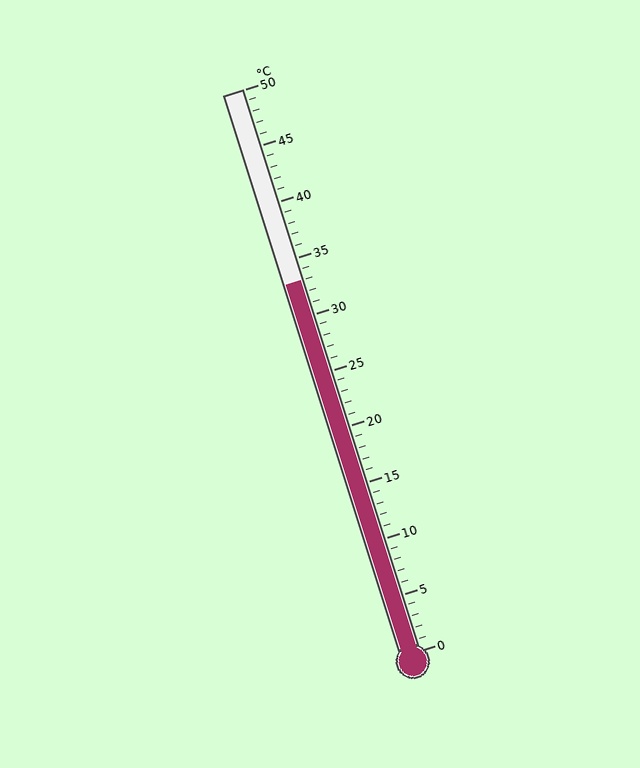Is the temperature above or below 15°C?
The temperature is above 15°C.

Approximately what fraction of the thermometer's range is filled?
The thermometer is filled to approximately 65% of its range.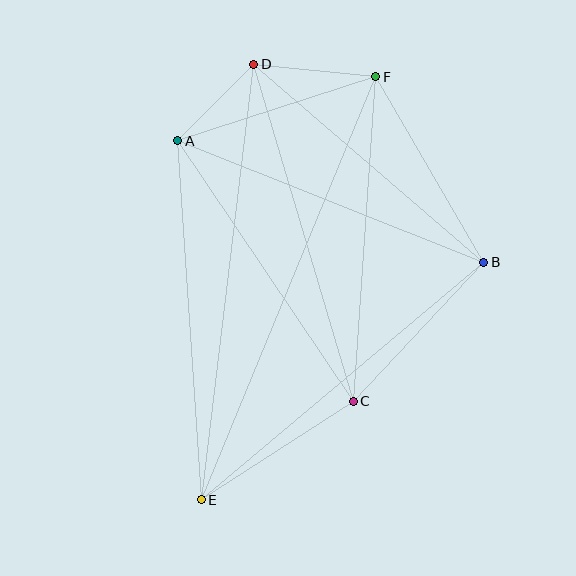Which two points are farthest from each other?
Points E and F are farthest from each other.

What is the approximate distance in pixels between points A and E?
The distance between A and E is approximately 360 pixels.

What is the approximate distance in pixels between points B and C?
The distance between B and C is approximately 191 pixels.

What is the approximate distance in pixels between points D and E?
The distance between D and E is approximately 439 pixels.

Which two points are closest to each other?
Points A and D are closest to each other.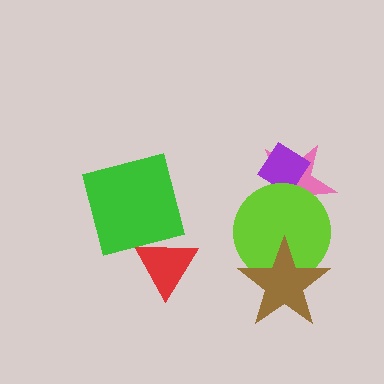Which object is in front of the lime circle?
The brown star is in front of the lime circle.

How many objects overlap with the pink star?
2 objects overlap with the pink star.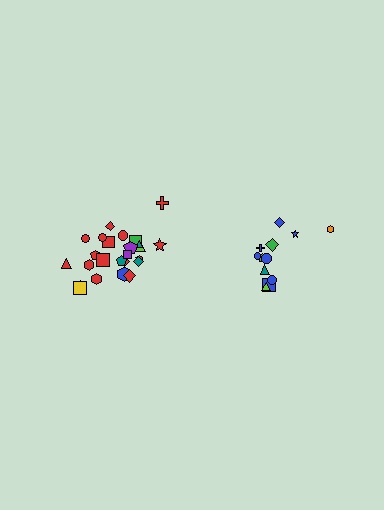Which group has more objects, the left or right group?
The left group.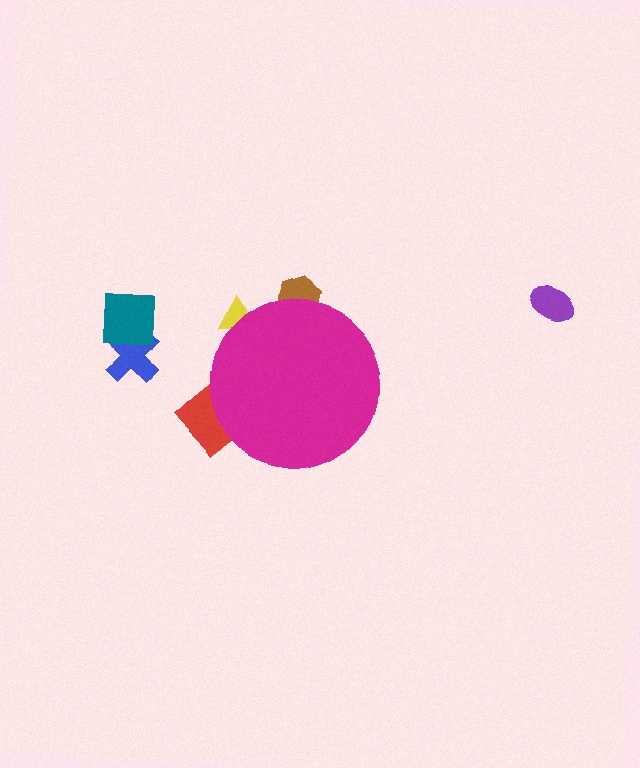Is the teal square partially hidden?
No, the teal square is fully visible.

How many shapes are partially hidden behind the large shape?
3 shapes are partially hidden.